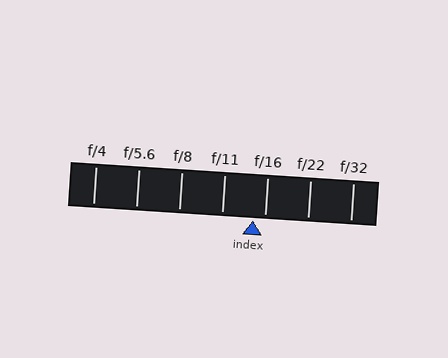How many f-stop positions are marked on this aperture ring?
There are 7 f-stop positions marked.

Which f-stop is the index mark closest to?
The index mark is closest to f/16.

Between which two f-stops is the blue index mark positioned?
The index mark is between f/11 and f/16.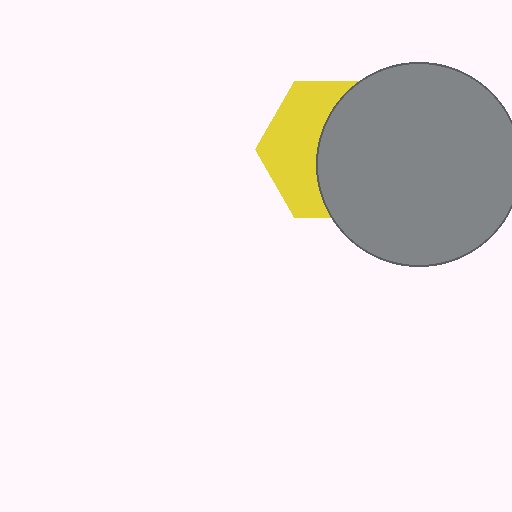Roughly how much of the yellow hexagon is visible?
A small part of it is visible (roughly 43%).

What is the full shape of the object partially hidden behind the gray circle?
The partially hidden object is a yellow hexagon.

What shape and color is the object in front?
The object in front is a gray circle.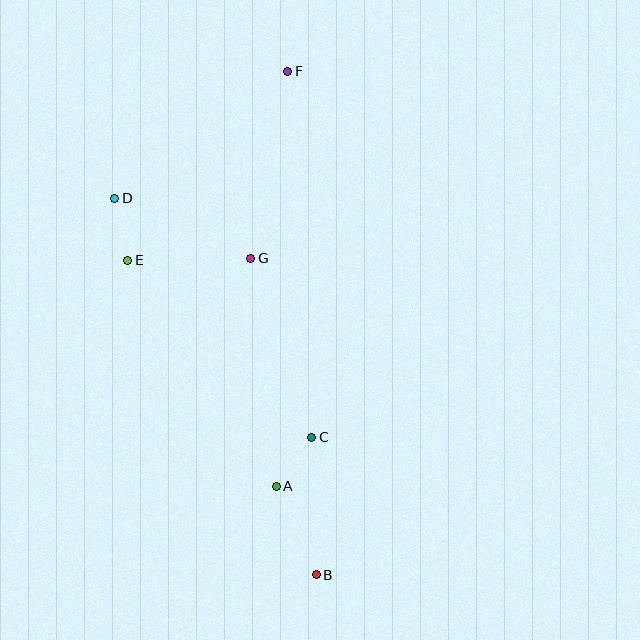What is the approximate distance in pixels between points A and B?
The distance between A and B is approximately 97 pixels.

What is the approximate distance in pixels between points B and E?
The distance between B and E is approximately 366 pixels.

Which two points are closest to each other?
Points A and C are closest to each other.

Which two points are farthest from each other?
Points B and F are farthest from each other.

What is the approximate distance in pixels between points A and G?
The distance between A and G is approximately 229 pixels.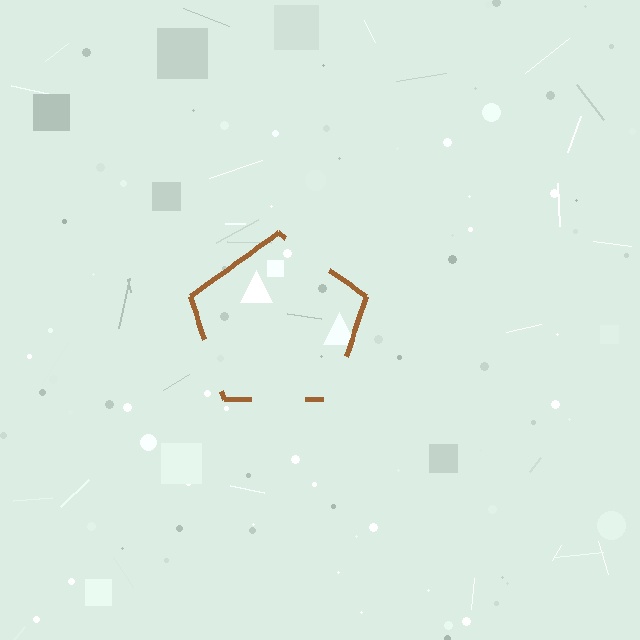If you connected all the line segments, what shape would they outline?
They would outline a pentagon.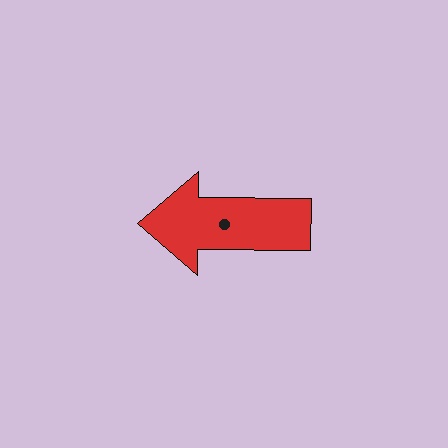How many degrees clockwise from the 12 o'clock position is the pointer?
Approximately 270 degrees.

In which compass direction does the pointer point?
West.